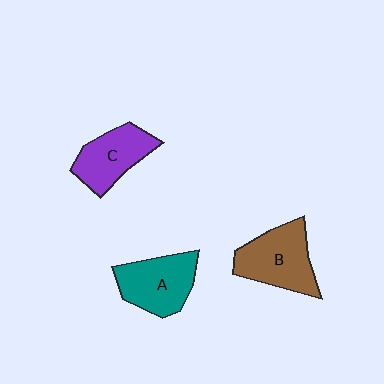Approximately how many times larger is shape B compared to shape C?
Approximately 1.2 times.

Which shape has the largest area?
Shape B (brown).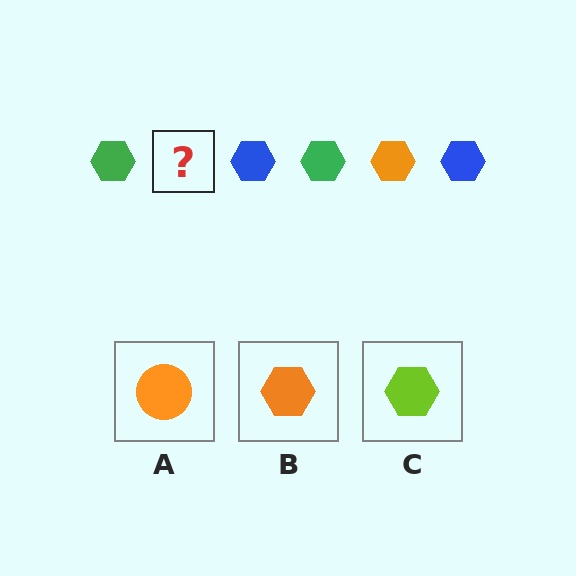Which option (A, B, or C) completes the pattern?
B.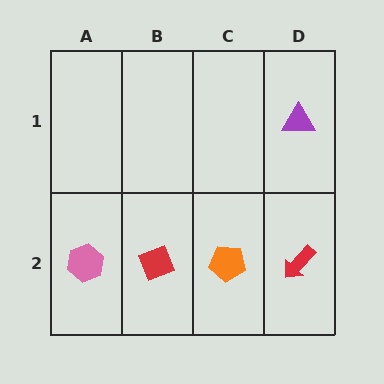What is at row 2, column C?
An orange pentagon.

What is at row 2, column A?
A pink hexagon.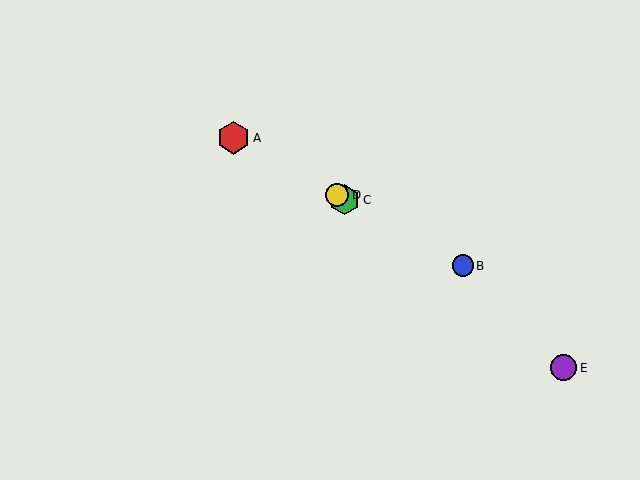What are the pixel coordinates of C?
Object C is at (345, 200).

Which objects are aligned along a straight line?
Objects A, B, C, D are aligned along a straight line.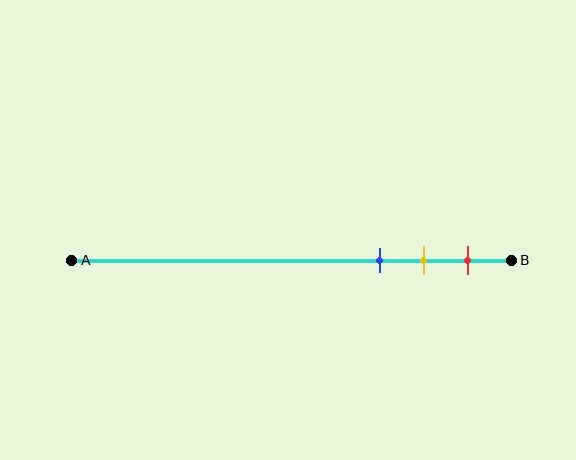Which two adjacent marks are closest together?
The yellow and red marks are the closest adjacent pair.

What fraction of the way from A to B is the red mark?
The red mark is approximately 90% (0.9) of the way from A to B.